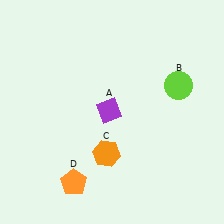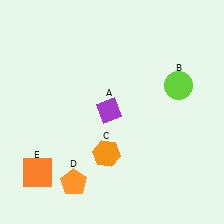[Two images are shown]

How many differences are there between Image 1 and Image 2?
There is 1 difference between the two images.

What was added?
An orange square (E) was added in Image 2.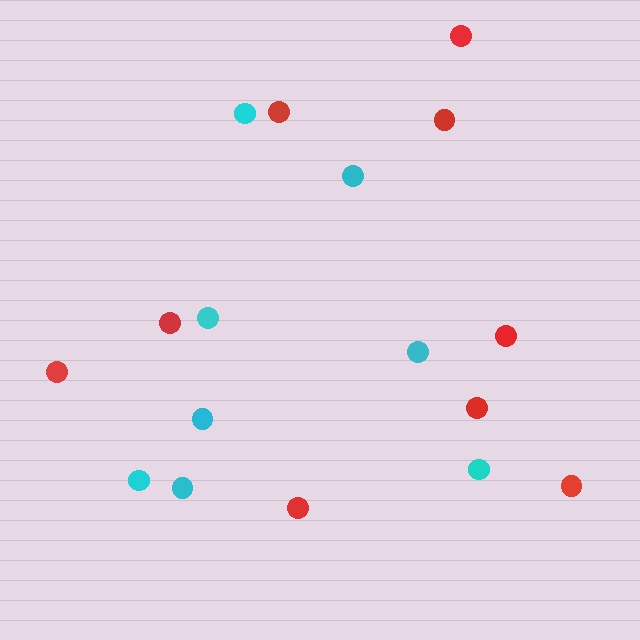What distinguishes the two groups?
There are 2 groups: one group of cyan circles (8) and one group of red circles (9).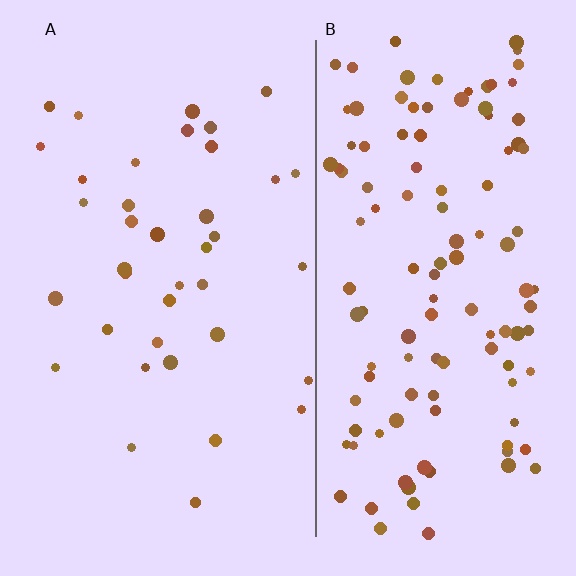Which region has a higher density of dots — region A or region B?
B (the right).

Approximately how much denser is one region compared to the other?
Approximately 3.2× — region B over region A.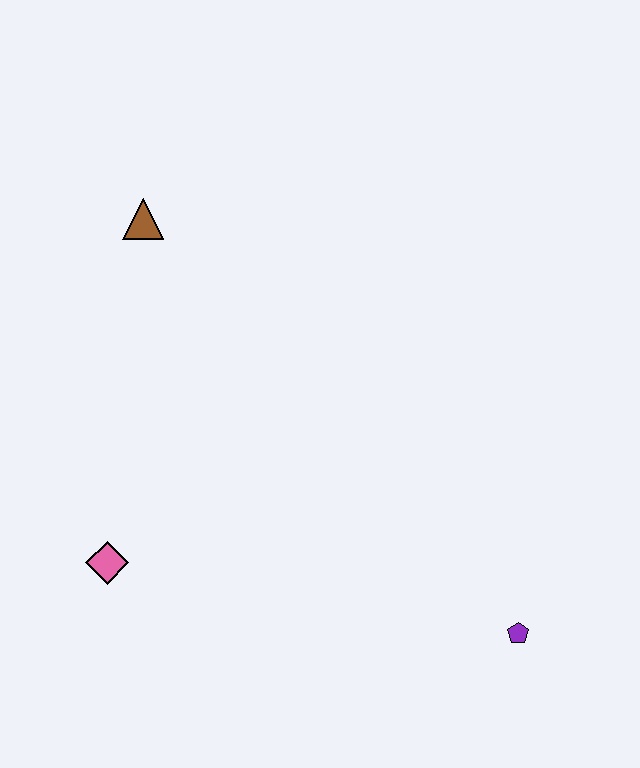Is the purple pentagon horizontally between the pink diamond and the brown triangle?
No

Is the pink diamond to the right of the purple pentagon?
No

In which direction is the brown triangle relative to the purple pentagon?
The brown triangle is above the purple pentagon.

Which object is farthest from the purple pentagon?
The brown triangle is farthest from the purple pentagon.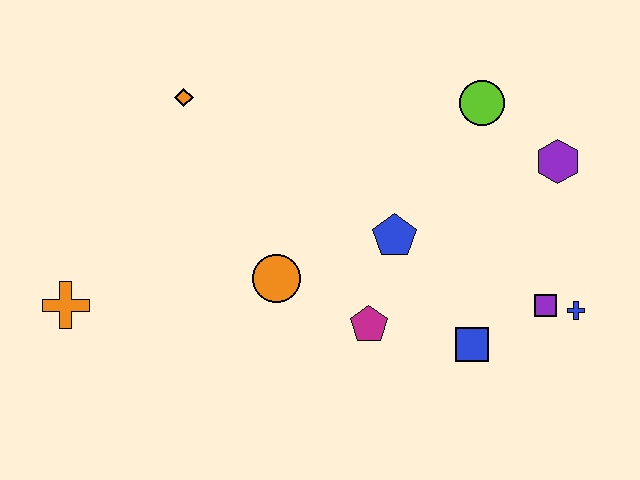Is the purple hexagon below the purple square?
No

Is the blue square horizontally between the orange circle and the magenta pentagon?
No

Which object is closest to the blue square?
The purple square is closest to the blue square.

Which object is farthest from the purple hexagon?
The orange cross is farthest from the purple hexagon.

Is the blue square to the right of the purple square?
No